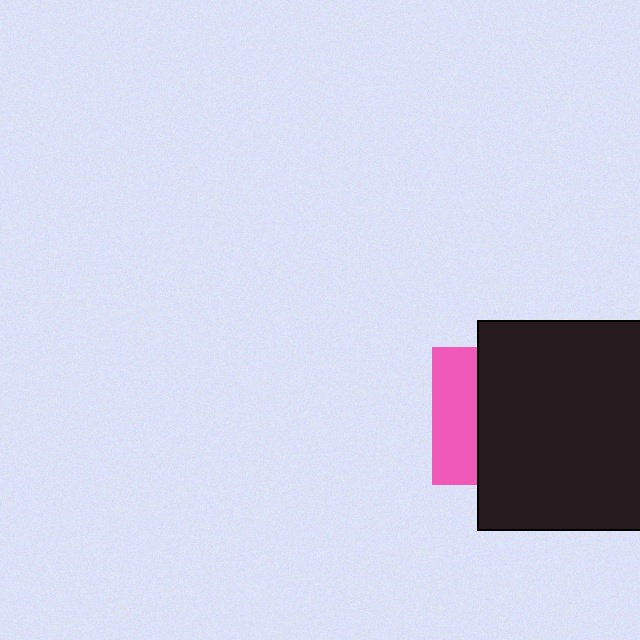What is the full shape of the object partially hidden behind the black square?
The partially hidden object is a pink square.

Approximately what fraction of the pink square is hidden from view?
Roughly 67% of the pink square is hidden behind the black square.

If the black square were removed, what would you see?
You would see the complete pink square.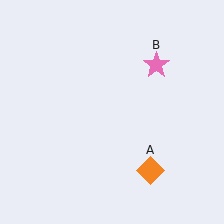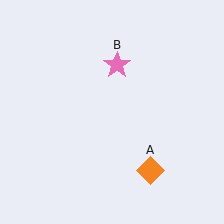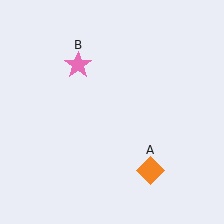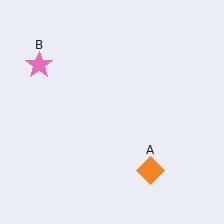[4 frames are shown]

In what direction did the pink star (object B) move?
The pink star (object B) moved left.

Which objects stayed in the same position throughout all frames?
Orange diamond (object A) remained stationary.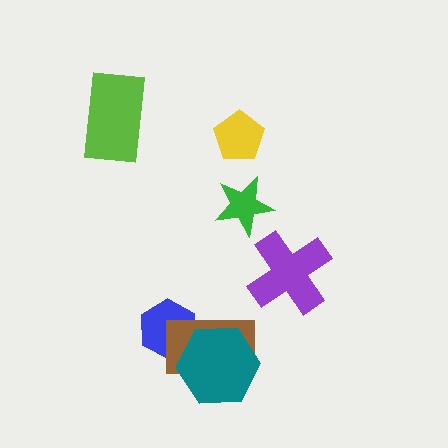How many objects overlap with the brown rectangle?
2 objects overlap with the brown rectangle.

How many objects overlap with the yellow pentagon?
0 objects overlap with the yellow pentagon.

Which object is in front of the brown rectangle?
The teal hexagon is in front of the brown rectangle.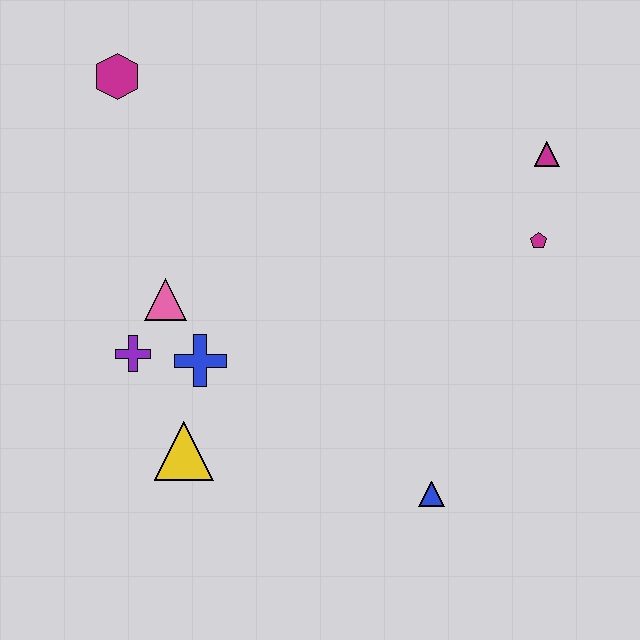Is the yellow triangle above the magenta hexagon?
No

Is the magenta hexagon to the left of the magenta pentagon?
Yes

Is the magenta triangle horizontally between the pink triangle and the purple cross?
No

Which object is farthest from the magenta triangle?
The yellow triangle is farthest from the magenta triangle.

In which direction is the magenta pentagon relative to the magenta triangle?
The magenta pentagon is below the magenta triangle.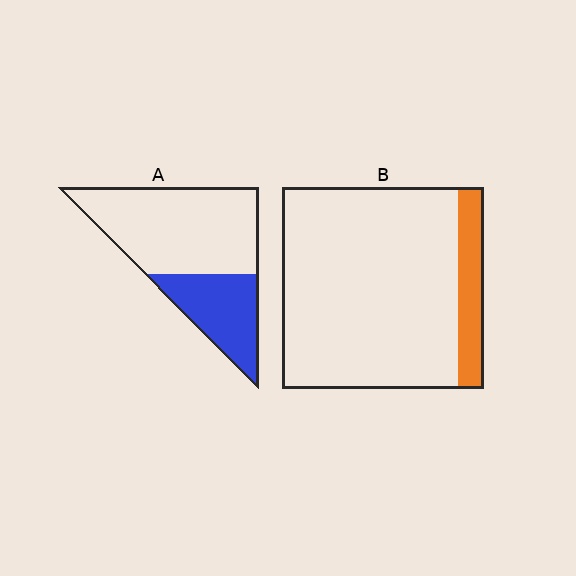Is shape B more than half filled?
No.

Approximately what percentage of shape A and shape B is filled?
A is approximately 35% and B is approximately 15%.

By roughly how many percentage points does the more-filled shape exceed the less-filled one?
By roughly 20 percentage points (A over B).